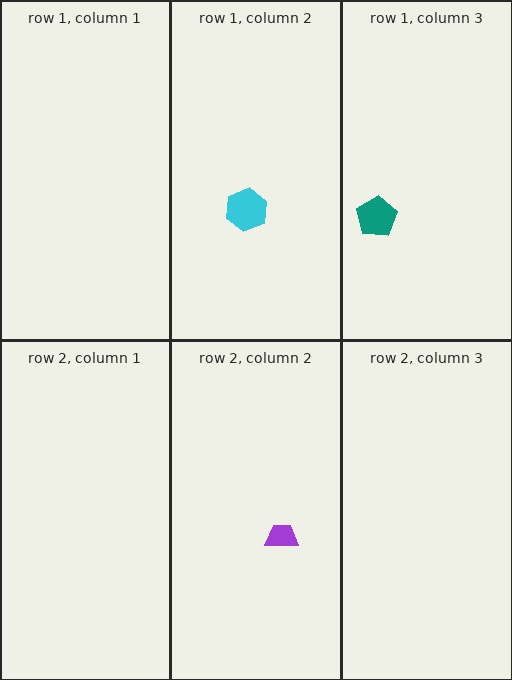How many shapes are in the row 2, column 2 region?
1.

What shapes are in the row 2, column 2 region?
The purple trapezoid.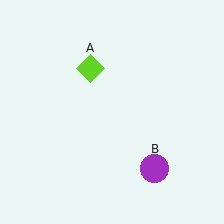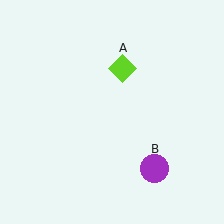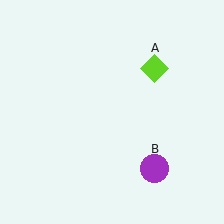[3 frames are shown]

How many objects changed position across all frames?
1 object changed position: lime diamond (object A).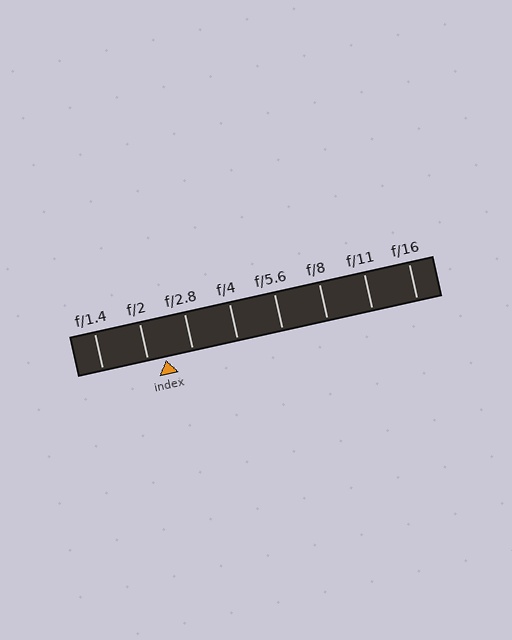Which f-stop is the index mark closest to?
The index mark is closest to f/2.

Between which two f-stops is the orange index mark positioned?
The index mark is between f/2 and f/2.8.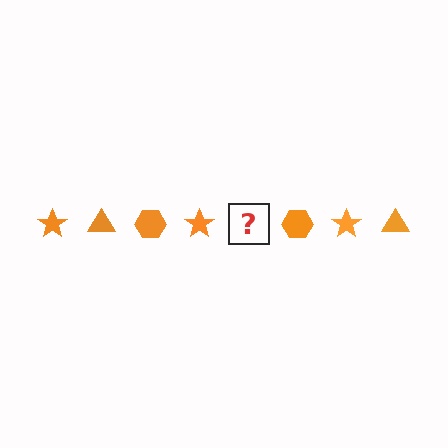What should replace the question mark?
The question mark should be replaced with an orange triangle.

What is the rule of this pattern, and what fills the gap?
The rule is that the pattern cycles through star, triangle, hexagon shapes in orange. The gap should be filled with an orange triangle.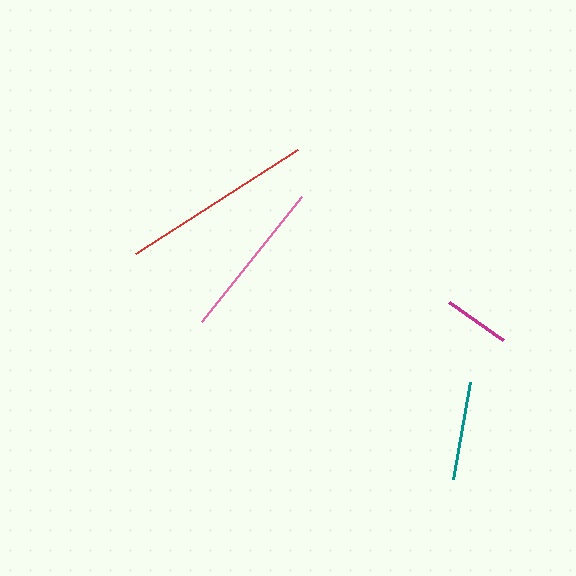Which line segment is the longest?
The red line is the longest at approximately 193 pixels.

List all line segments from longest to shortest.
From longest to shortest: red, pink, teal, magenta.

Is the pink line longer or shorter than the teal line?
The pink line is longer than the teal line.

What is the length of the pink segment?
The pink segment is approximately 160 pixels long.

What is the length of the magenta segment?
The magenta segment is approximately 67 pixels long.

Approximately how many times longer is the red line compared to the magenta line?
The red line is approximately 2.9 times the length of the magenta line.